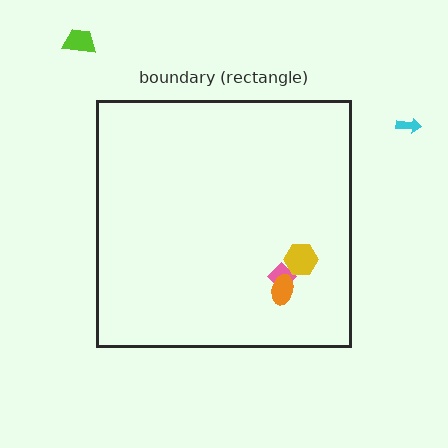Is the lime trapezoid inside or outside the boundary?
Outside.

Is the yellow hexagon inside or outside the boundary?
Inside.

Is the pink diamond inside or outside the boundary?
Inside.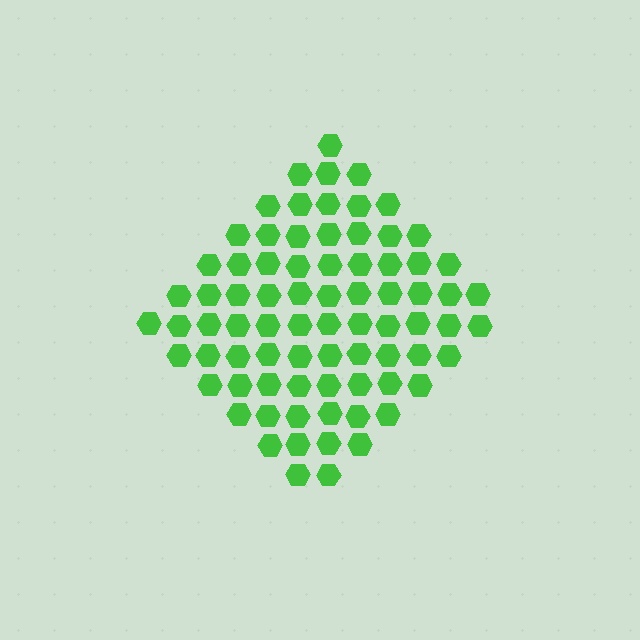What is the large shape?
The large shape is a diamond.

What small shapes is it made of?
It is made of small hexagons.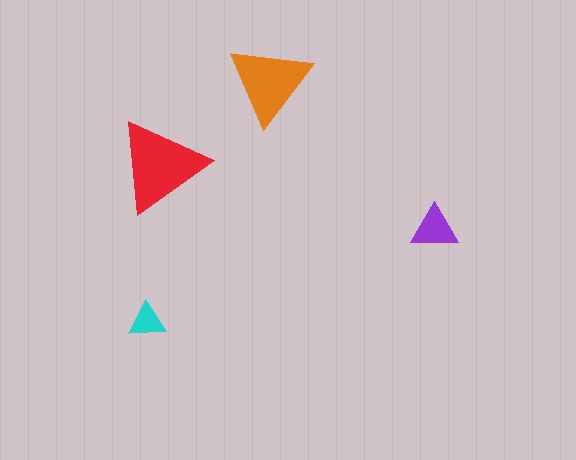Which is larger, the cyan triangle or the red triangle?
The red one.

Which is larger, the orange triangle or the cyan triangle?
The orange one.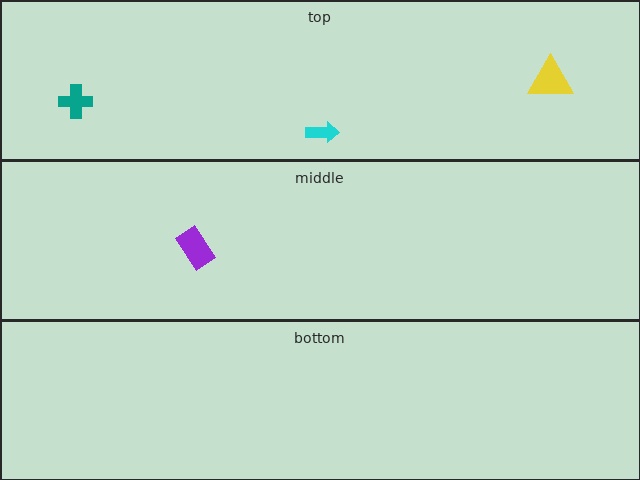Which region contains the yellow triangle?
The top region.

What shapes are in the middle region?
The purple rectangle.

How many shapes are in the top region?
3.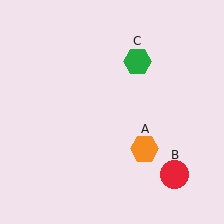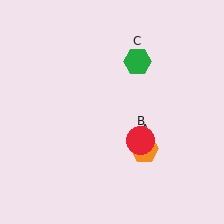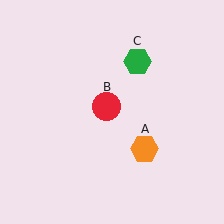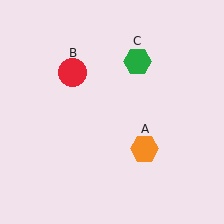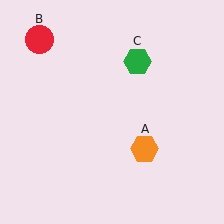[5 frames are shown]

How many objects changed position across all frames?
1 object changed position: red circle (object B).